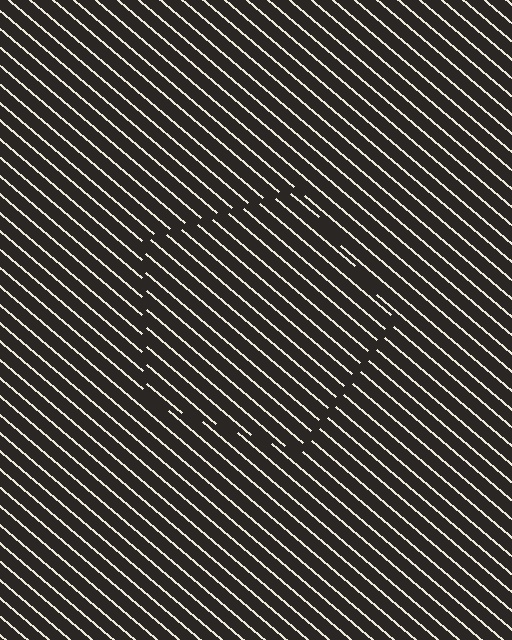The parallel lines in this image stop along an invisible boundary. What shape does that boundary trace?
An illusory pentagon. The interior of the shape contains the same grating, shifted by half a period — the contour is defined by the phase discontinuity where line-ends from the inner and outer gratings abut.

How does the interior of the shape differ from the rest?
The interior of the shape contains the same grating, shifted by half a period — the contour is defined by the phase discontinuity where line-ends from the inner and outer gratings abut.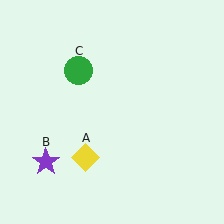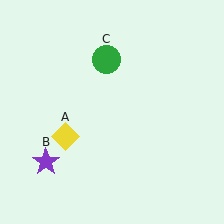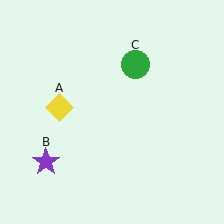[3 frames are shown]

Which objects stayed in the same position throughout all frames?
Purple star (object B) remained stationary.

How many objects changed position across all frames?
2 objects changed position: yellow diamond (object A), green circle (object C).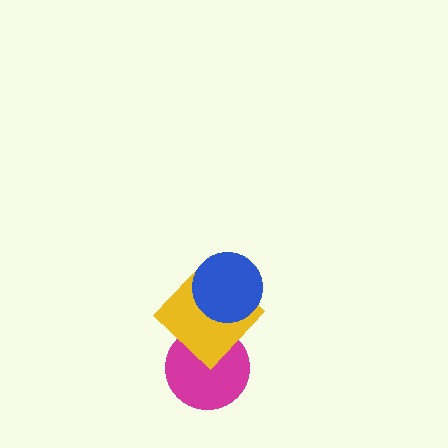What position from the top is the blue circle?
The blue circle is 1st from the top.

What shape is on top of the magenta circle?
The yellow diamond is on top of the magenta circle.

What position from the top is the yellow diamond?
The yellow diamond is 2nd from the top.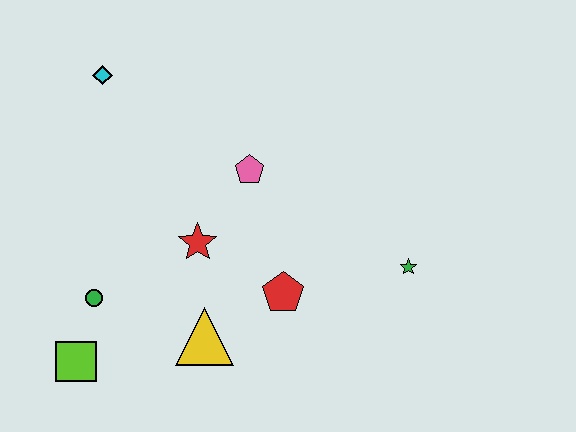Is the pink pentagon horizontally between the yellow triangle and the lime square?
No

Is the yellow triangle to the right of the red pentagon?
No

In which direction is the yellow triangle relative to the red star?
The yellow triangle is below the red star.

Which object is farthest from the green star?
The cyan diamond is farthest from the green star.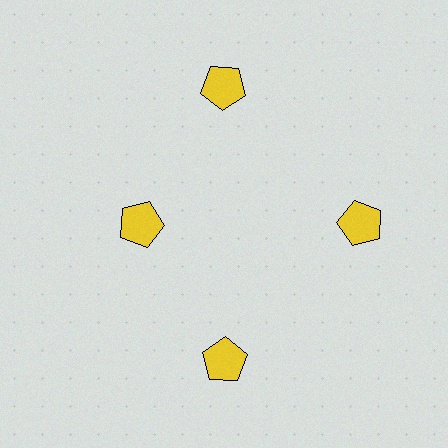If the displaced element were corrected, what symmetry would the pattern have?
It would have 4-fold rotational symmetry — the pattern would map onto itself every 90 degrees.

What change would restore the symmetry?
The symmetry would be restored by moving it outward, back onto the ring so that all 4 pentagons sit at equal angles and equal distance from the center.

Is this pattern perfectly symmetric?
No. The 4 yellow pentagons are arranged in a ring, but one element near the 9 o'clock position is pulled inward toward the center, breaking the 4-fold rotational symmetry.